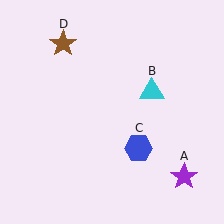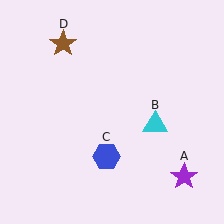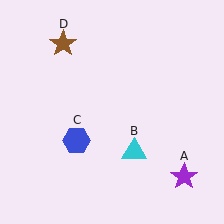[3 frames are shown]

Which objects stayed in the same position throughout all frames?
Purple star (object A) and brown star (object D) remained stationary.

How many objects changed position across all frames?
2 objects changed position: cyan triangle (object B), blue hexagon (object C).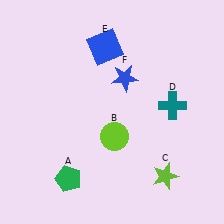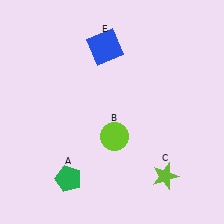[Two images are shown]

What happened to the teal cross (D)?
The teal cross (D) was removed in Image 2. It was in the top-right area of Image 1.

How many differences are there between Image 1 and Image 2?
There are 2 differences between the two images.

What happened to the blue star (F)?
The blue star (F) was removed in Image 2. It was in the top-right area of Image 1.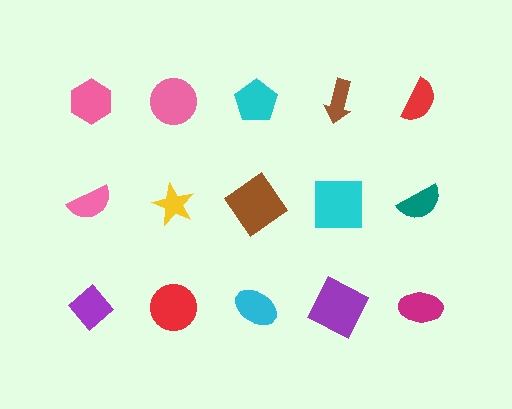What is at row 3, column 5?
A magenta ellipse.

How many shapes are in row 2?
5 shapes.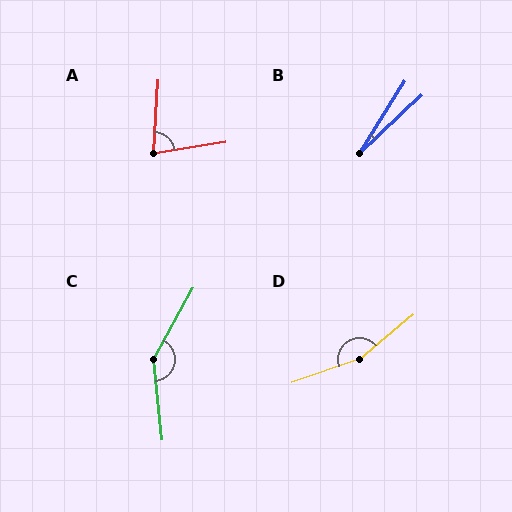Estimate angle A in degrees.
Approximately 77 degrees.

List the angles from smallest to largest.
B (15°), A (77°), C (145°), D (160°).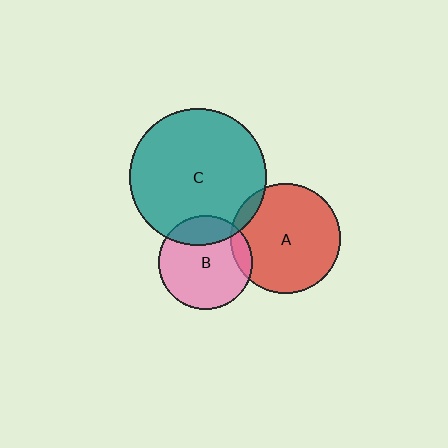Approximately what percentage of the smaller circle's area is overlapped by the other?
Approximately 5%.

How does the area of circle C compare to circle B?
Approximately 2.2 times.